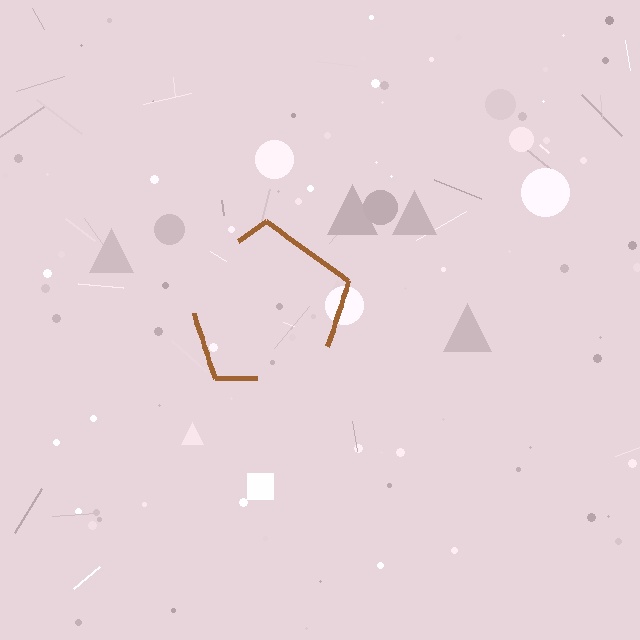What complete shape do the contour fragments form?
The contour fragments form a pentagon.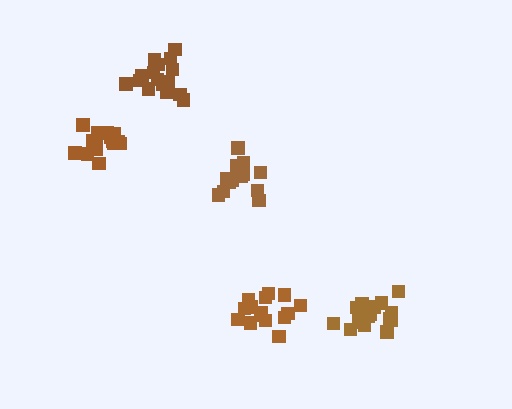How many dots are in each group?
Group 1: 15 dots, Group 2: 17 dots, Group 3: 17 dots, Group 4: 18 dots, Group 5: 17 dots (84 total).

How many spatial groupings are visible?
There are 5 spatial groupings.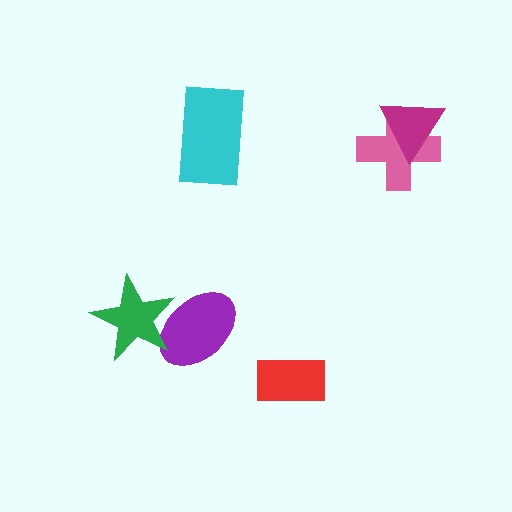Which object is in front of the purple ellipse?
The green star is in front of the purple ellipse.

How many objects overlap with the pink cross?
1 object overlaps with the pink cross.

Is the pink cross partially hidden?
Yes, it is partially covered by another shape.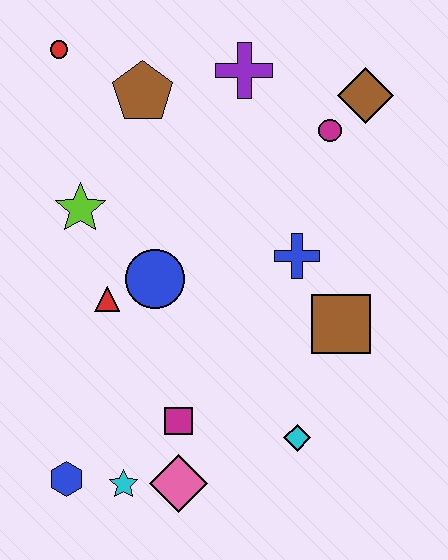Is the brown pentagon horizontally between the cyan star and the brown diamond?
Yes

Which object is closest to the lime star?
The red triangle is closest to the lime star.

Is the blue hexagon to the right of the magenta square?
No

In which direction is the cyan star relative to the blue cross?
The cyan star is below the blue cross.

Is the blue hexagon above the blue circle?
No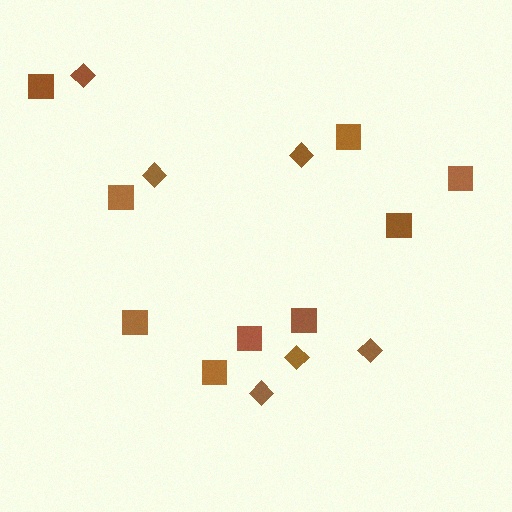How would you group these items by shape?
There are 2 groups: one group of diamonds (6) and one group of squares (9).